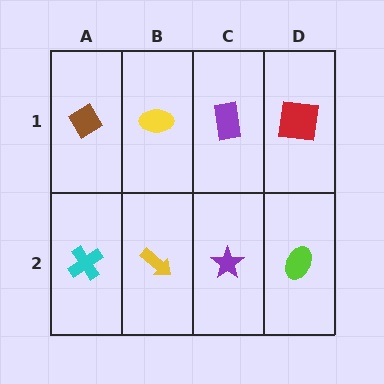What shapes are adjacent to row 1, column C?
A purple star (row 2, column C), a yellow ellipse (row 1, column B), a red square (row 1, column D).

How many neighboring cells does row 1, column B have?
3.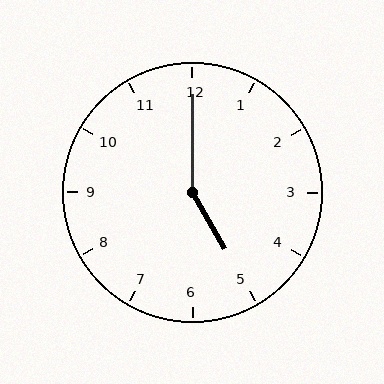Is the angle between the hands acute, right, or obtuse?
It is obtuse.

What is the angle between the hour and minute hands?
Approximately 150 degrees.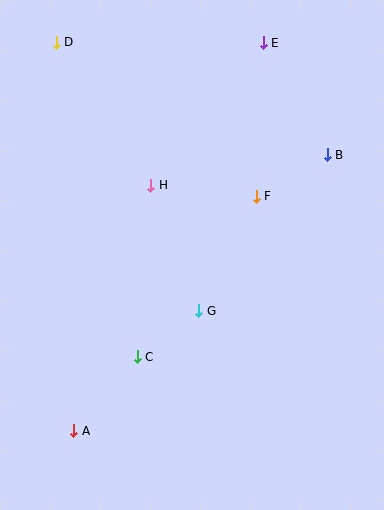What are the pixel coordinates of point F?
Point F is at (256, 196).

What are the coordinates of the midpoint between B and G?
The midpoint between B and G is at (263, 233).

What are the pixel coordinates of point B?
Point B is at (327, 155).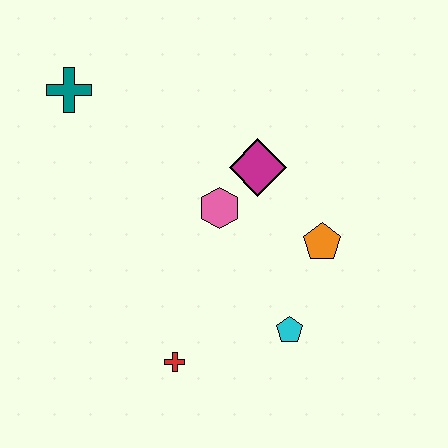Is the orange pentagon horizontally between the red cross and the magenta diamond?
No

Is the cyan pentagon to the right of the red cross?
Yes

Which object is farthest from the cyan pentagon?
The teal cross is farthest from the cyan pentagon.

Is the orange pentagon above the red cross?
Yes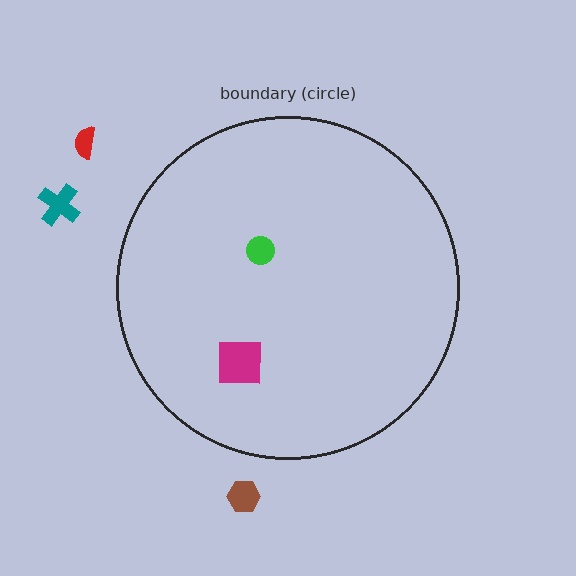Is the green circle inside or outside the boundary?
Inside.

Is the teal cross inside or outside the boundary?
Outside.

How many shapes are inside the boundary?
2 inside, 3 outside.